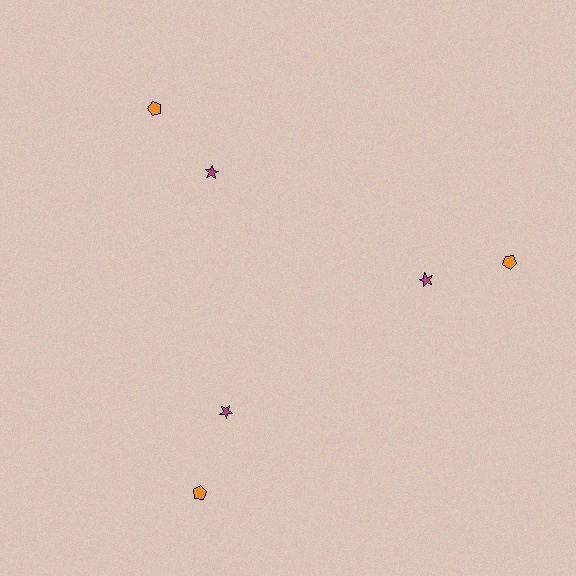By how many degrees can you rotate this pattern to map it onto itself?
The pattern maps onto itself every 120 degrees of rotation.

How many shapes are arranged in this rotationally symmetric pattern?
There are 6 shapes, arranged in 3 groups of 2.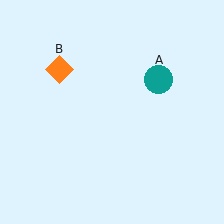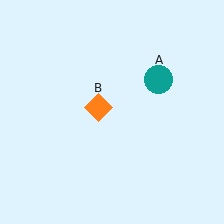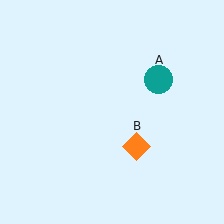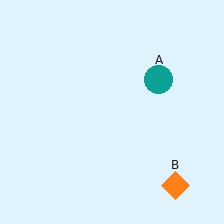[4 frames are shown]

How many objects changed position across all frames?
1 object changed position: orange diamond (object B).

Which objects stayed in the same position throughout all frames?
Teal circle (object A) remained stationary.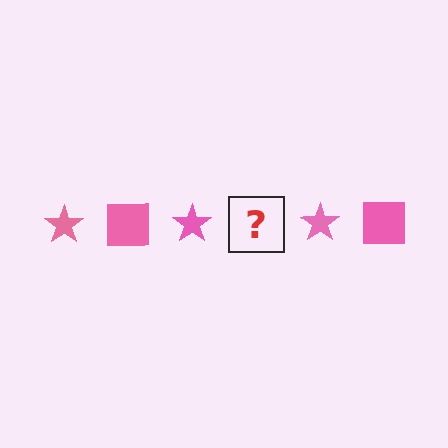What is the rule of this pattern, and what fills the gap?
The rule is that the pattern cycles through star, square shapes in pink. The gap should be filled with a pink square.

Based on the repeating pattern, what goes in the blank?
The blank should be a pink square.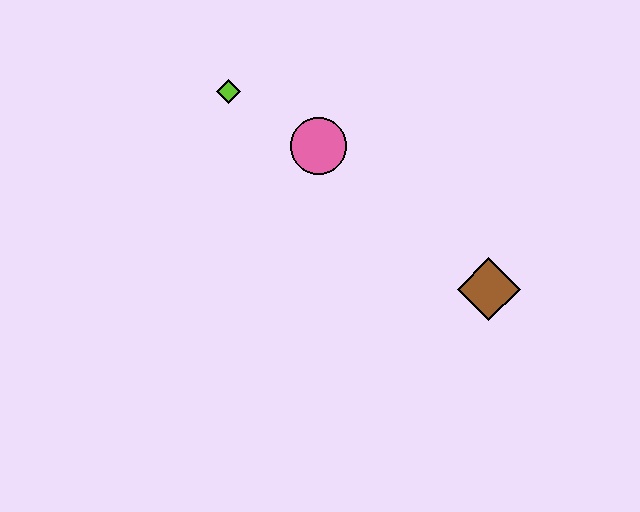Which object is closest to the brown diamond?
The pink circle is closest to the brown diamond.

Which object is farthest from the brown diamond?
The lime diamond is farthest from the brown diamond.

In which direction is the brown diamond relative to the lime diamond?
The brown diamond is to the right of the lime diamond.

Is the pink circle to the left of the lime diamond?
No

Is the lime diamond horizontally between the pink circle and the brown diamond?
No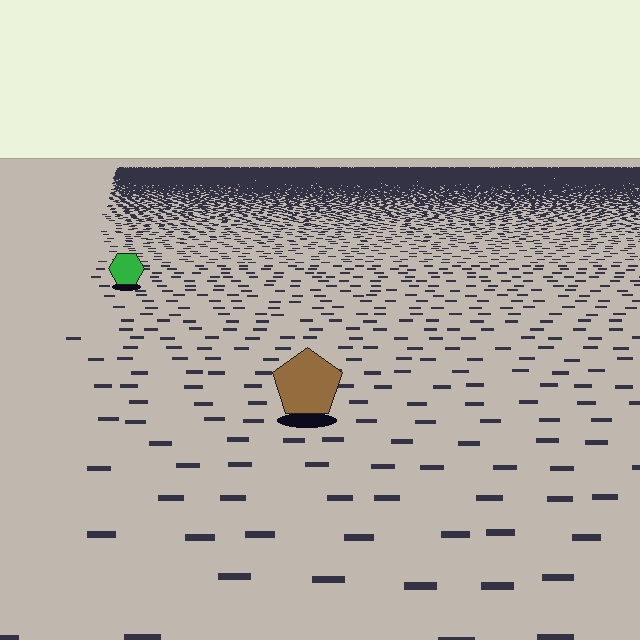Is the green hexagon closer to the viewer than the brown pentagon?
No. The brown pentagon is closer — you can tell from the texture gradient: the ground texture is coarser near it.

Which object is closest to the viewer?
The brown pentagon is closest. The texture marks near it are larger and more spread out.